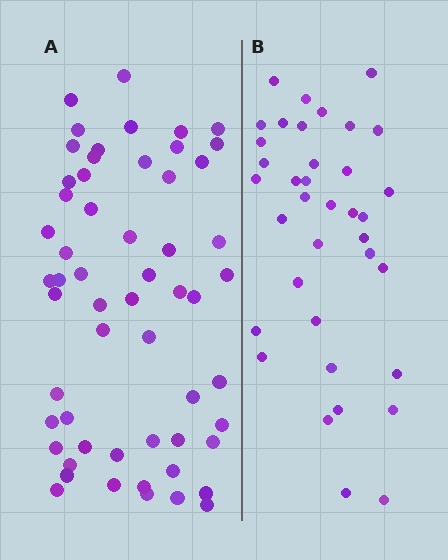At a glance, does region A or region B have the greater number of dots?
Region A (the left region) has more dots.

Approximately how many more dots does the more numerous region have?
Region A has approximately 20 more dots than region B.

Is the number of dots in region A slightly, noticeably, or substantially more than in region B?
Region A has substantially more. The ratio is roughly 1.5 to 1.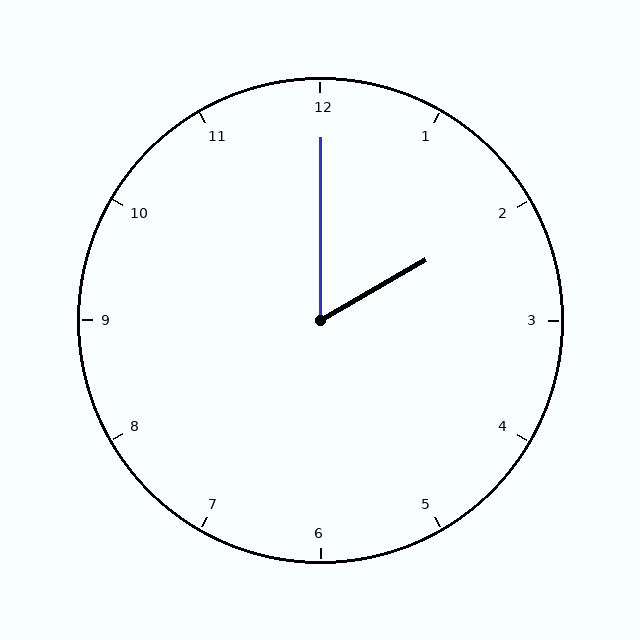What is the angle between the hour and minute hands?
Approximately 60 degrees.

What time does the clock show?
2:00.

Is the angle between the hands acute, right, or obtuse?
It is acute.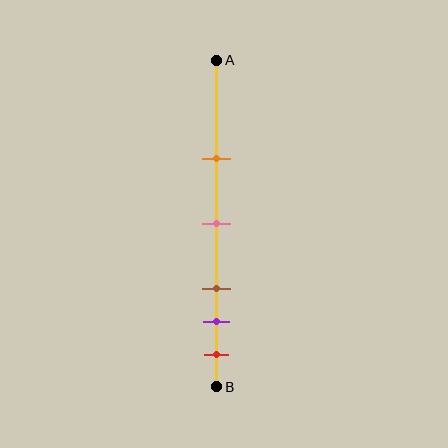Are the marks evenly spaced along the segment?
No, the marks are not evenly spaced.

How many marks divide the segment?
There are 5 marks dividing the segment.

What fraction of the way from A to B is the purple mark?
The purple mark is approximately 80% (0.8) of the way from A to B.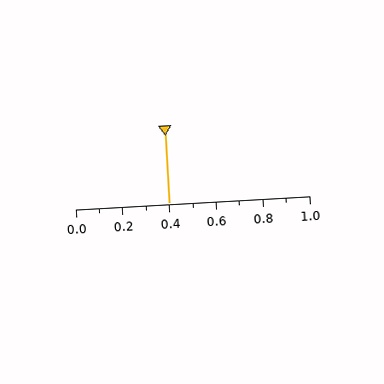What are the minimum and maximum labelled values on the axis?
The axis runs from 0.0 to 1.0.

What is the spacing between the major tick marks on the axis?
The major ticks are spaced 0.2 apart.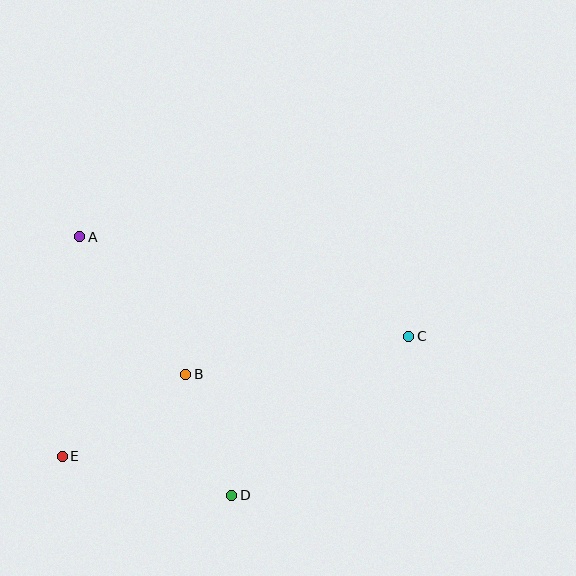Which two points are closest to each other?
Points B and D are closest to each other.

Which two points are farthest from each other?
Points C and E are farthest from each other.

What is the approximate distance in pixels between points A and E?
The distance between A and E is approximately 220 pixels.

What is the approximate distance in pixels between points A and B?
The distance between A and B is approximately 173 pixels.